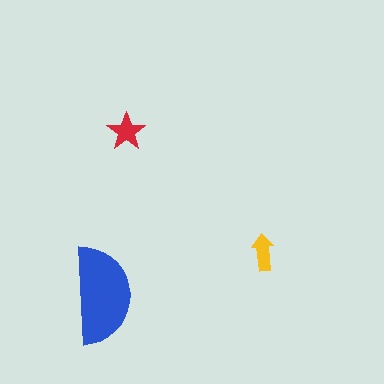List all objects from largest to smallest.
The blue semicircle, the red star, the yellow arrow.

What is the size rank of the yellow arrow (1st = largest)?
3rd.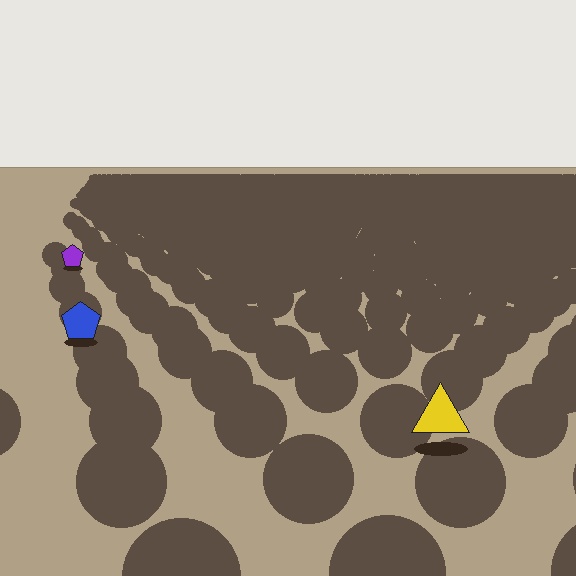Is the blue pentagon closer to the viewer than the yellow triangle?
No. The yellow triangle is closer — you can tell from the texture gradient: the ground texture is coarser near it.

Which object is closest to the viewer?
The yellow triangle is closest. The texture marks near it are larger and more spread out.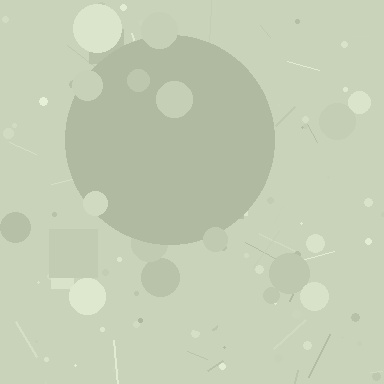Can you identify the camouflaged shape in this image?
The camouflaged shape is a circle.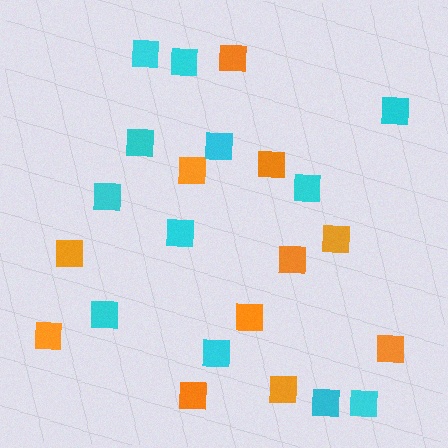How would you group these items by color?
There are 2 groups: one group of orange squares (11) and one group of cyan squares (12).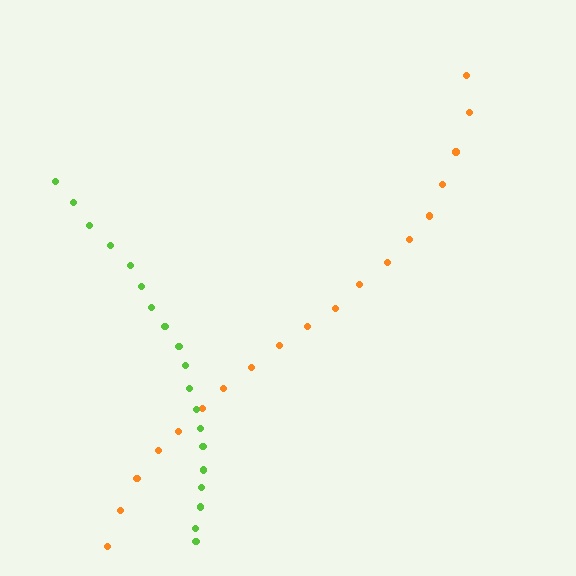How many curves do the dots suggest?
There are 2 distinct paths.